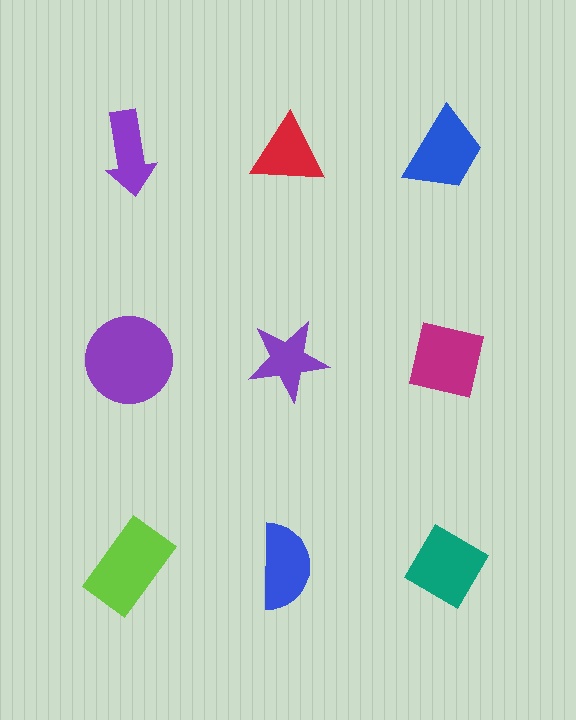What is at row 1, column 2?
A red triangle.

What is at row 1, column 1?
A purple arrow.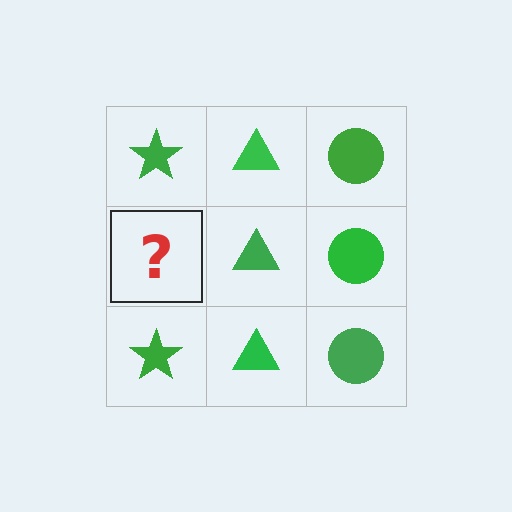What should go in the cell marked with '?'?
The missing cell should contain a green star.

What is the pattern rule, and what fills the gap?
The rule is that each column has a consistent shape. The gap should be filled with a green star.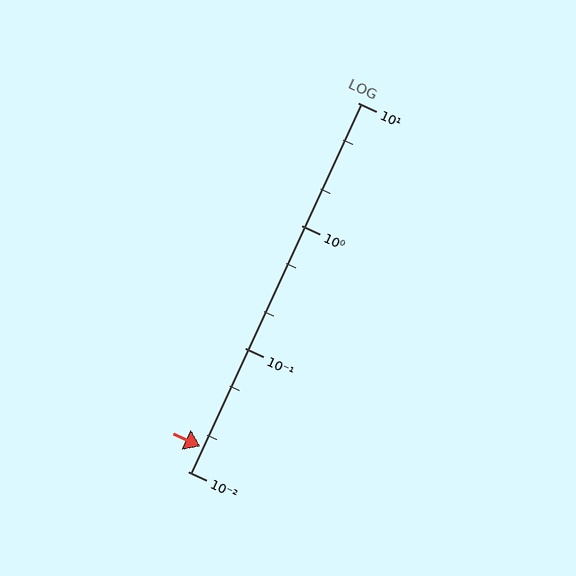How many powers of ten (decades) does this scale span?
The scale spans 3 decades, from 0.01 to 10.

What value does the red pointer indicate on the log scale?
The pointer indicates approximately 0.016.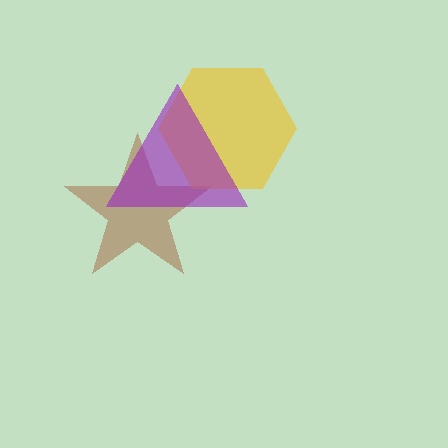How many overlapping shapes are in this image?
There are 3 overlapping shapes in the image.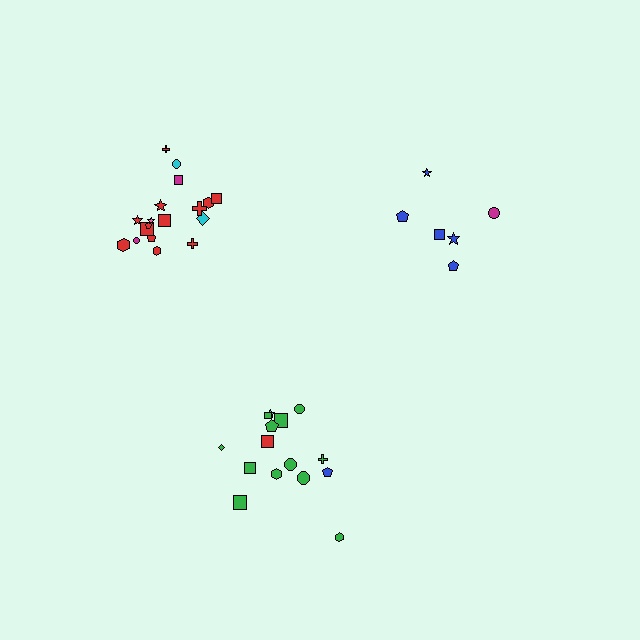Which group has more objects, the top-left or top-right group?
The top-left group.